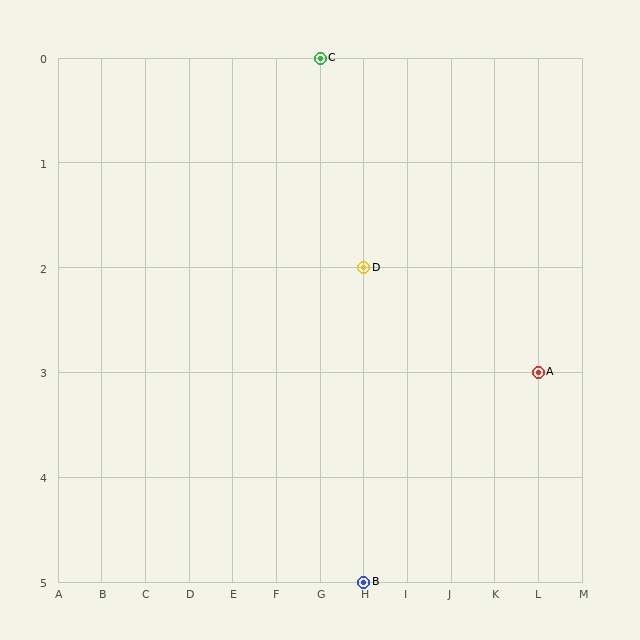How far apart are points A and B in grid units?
Points A and B are 4 columns and 2 rows apart (about 4.5 grid units diagonally).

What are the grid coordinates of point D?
Point D is at grid coordinates (H, 2).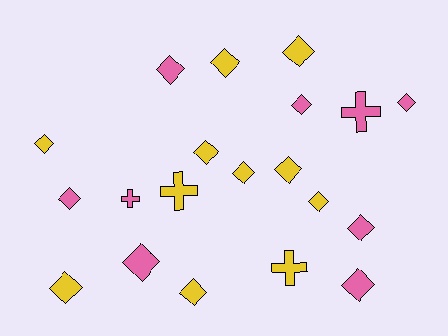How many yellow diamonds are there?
There are 9 yellow diamonds.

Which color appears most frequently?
Yellow, with 11 objects.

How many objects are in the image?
There are 20 objects.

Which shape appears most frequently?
Diamond, with 16 objects.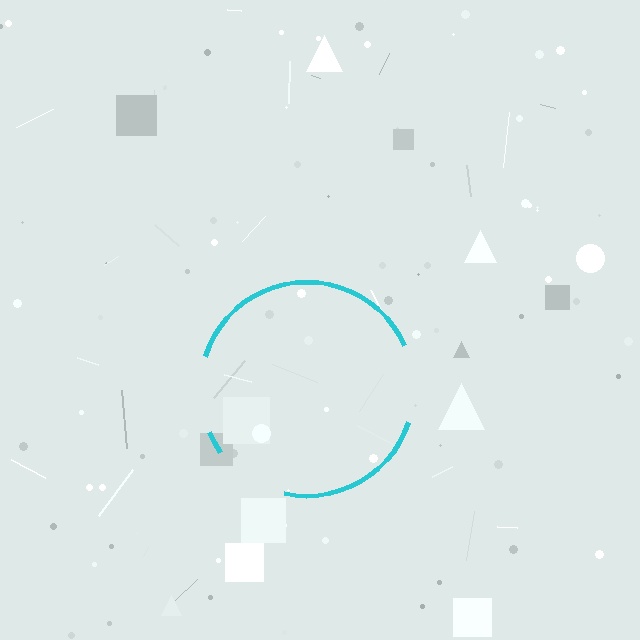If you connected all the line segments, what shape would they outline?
They would outline a circle.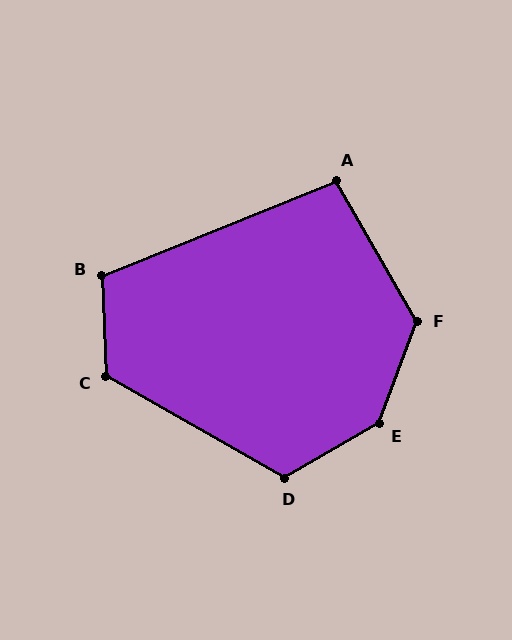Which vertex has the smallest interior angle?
A, at approximately 98 degrees.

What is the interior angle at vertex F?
Approximately 130 degrees (obtuse).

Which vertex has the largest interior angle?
E, at approximately 140 degrees.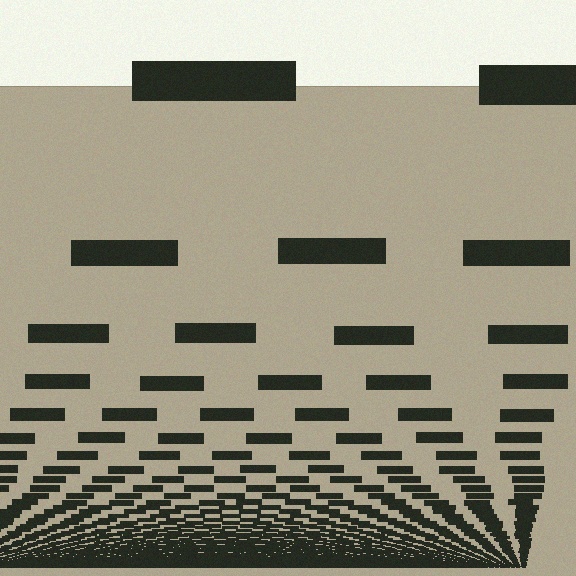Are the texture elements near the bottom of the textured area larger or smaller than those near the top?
Smaller. The gradient is inverted — elements near the bottom are smaller and denser.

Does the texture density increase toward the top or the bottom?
Density increases toward the bottom.